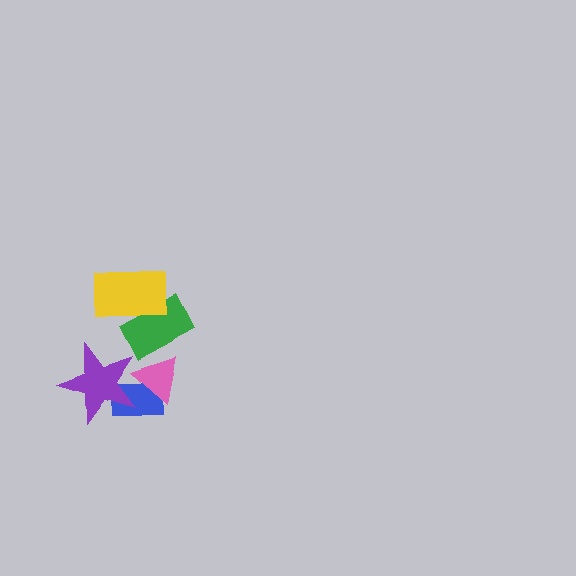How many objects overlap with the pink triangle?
3 objects overlap with the pink triangle.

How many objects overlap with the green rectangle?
2 objects overlap with the green rectangle.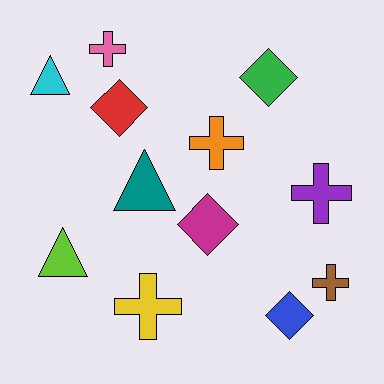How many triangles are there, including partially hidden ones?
There are 3 triangles.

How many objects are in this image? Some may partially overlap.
There are 12 objects.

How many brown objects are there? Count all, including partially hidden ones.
There is 1 brown object.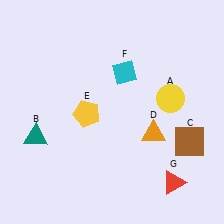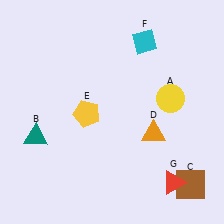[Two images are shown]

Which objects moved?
The objects that moved are: the brown square (C), the cyan diamond (F).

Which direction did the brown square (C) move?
The brown square (C) moved down.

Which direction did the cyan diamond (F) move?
The cyan diamond (F) moved up.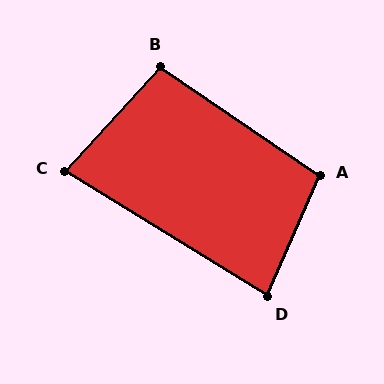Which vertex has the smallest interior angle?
C, at approximately 79 degrees.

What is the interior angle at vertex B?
Approximately 98 degrees (obtuse).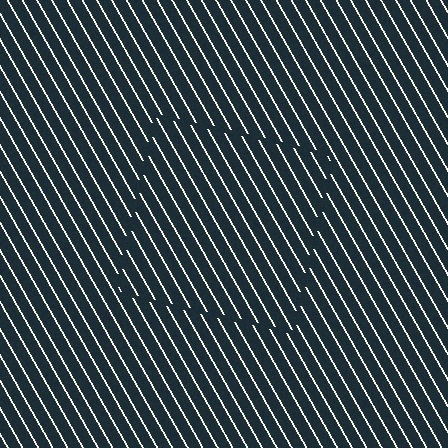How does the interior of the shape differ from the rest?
The interior of the shape contains the same grating, shifted by half a period — the contour is defined by the phase discontinuity where line-ends from the inner and outer gratings abut.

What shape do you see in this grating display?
An illusory square. The interior of the shape contains the same grating, shifted by half a period — the contour is defined by the phase discontinuity where line-ends from the inner and outer gratings abut.